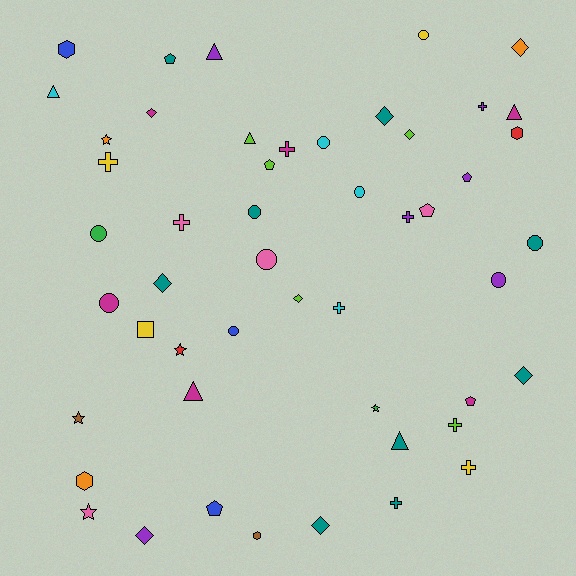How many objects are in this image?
There are 50 objects.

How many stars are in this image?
There are 5 stars.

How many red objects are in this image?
There are 2 red objects.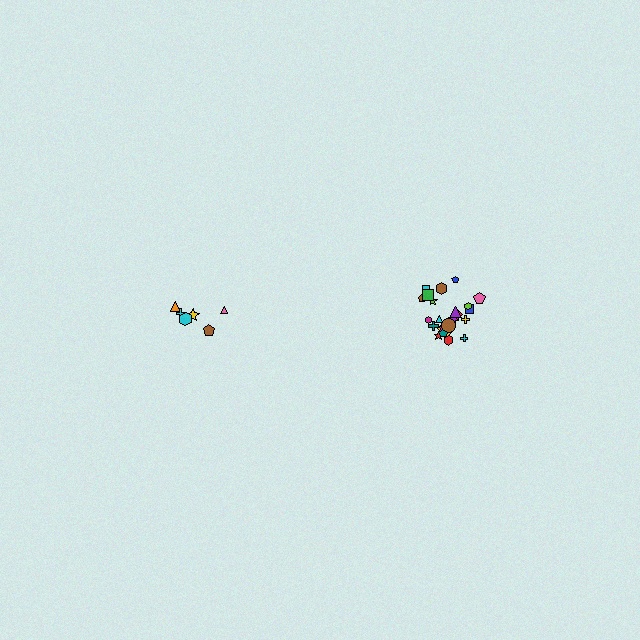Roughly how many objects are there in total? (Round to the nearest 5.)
Roughly 30 objects in total.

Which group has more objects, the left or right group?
The right group.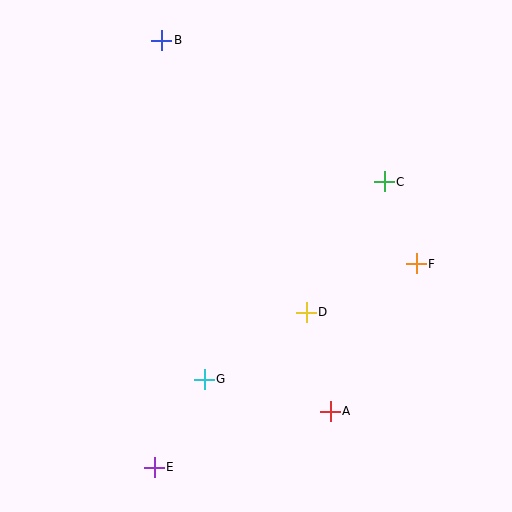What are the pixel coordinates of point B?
Point B is at (162, 40).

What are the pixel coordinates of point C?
Point C is at (384, 182).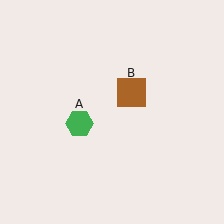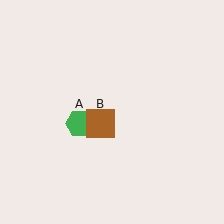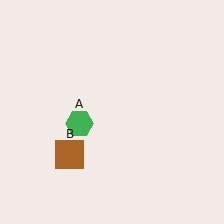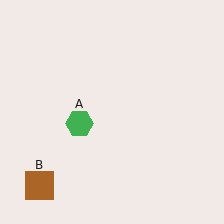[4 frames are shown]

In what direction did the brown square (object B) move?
The brown square (object B) moved down and to the left.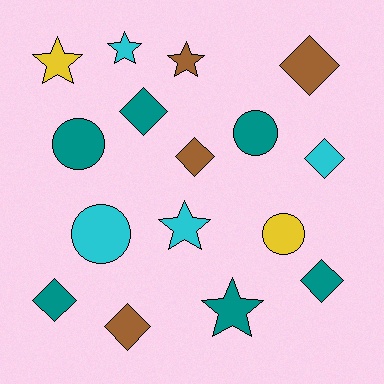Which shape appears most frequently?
Diamond, with 7 objects.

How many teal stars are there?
There is 1 teal star.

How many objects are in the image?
There are 16 objects.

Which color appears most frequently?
Teal, with 6 objects.